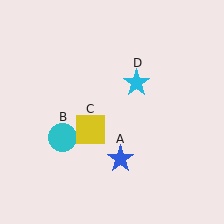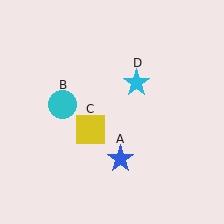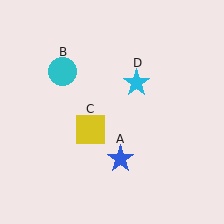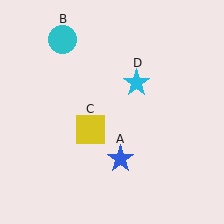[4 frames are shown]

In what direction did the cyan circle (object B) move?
The cyan circle (object B) moved up.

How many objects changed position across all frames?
1 object changed position: cyan circle (object B).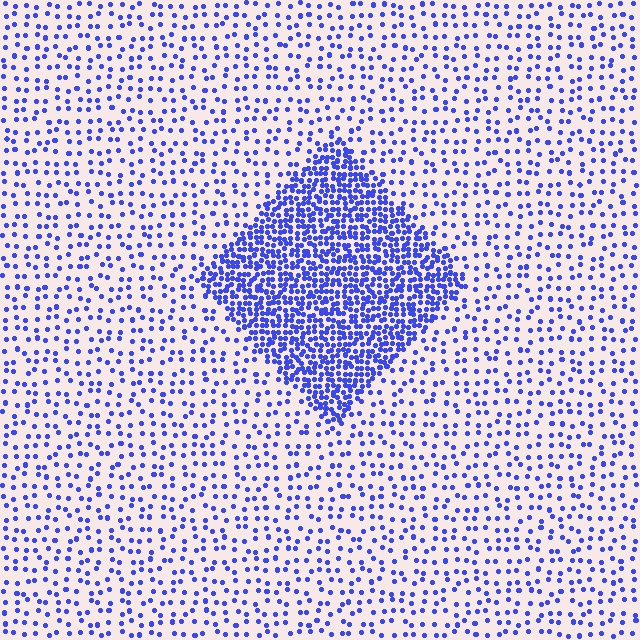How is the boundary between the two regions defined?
The boundary is defined by a change in element density (approximately 3.2x ratio). All elements are the same color, size, and shape.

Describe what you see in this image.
The image contains small blue elements arranged at two different densities. A diamond-shaped region is visible where the elements are more densely packed than the surrounding area.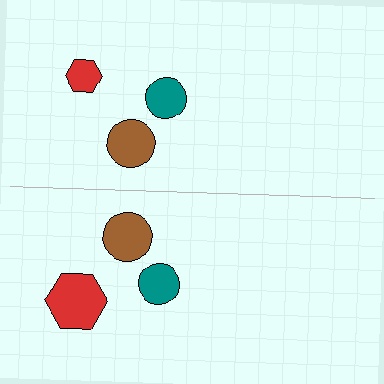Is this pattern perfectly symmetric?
No, the pattern is not perfectly symmetric. The red hexagon on the bottom side has a different size than its mirror counterpart.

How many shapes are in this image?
There are 6 shapes in this image.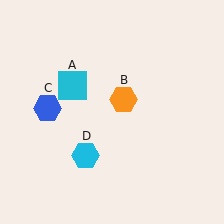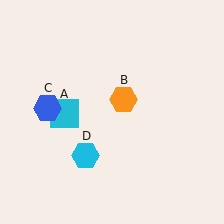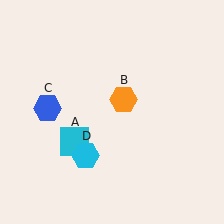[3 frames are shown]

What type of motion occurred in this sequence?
The cyan square (object A) rotated counterclockwise around the center of the scene.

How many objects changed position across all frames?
1 object changed position: cyan square (object A).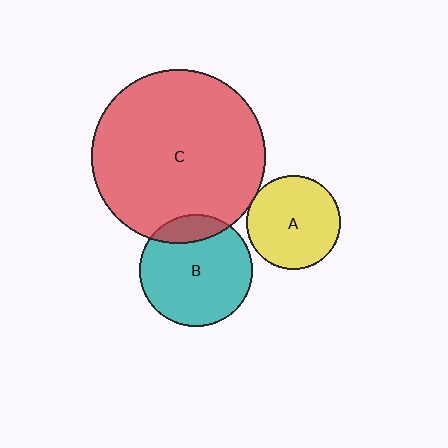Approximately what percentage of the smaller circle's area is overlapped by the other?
Approximately 15%.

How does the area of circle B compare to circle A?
Approximately 1.4 times.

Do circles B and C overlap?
Yes.